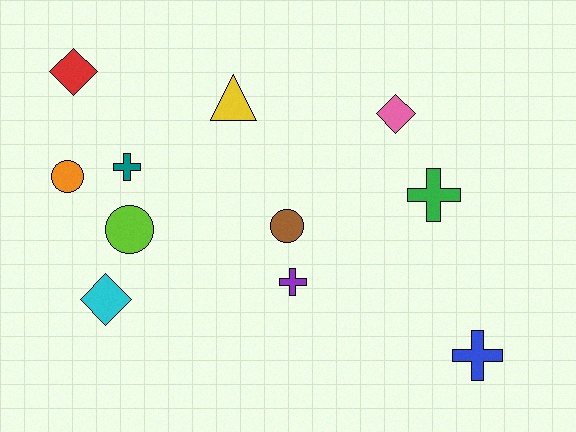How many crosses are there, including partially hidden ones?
There are 4 crosses.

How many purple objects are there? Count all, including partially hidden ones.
There is 1 purple object.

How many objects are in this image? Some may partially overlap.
There are 11 objects.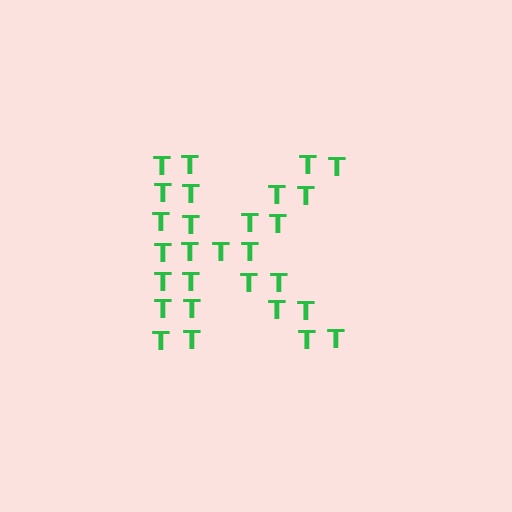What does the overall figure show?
The overall figure shows the letter K.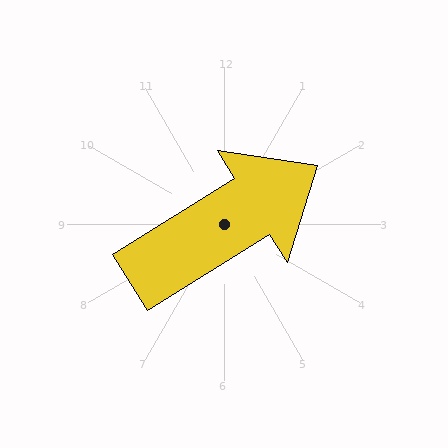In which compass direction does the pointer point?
Northeast.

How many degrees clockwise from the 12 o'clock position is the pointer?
Approximately 58 degrees.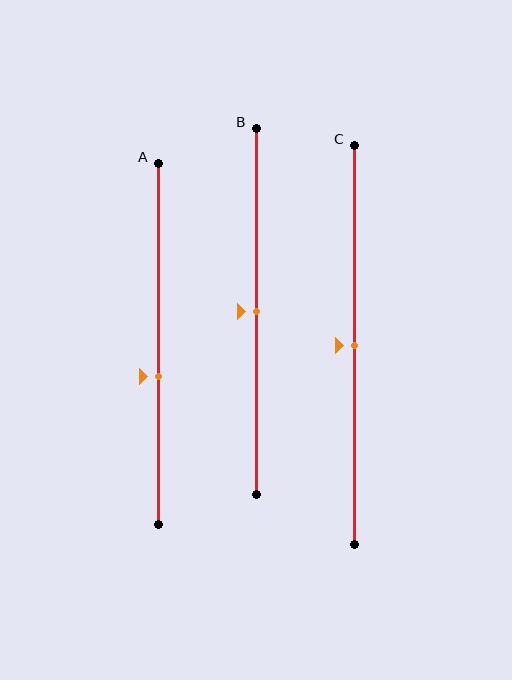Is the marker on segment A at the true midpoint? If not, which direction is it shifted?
No, the marker on segment A is shifted downward by about 9% of the segment length.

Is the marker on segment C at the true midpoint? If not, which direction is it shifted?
Yes, the marker on segment C is at the true midpoint.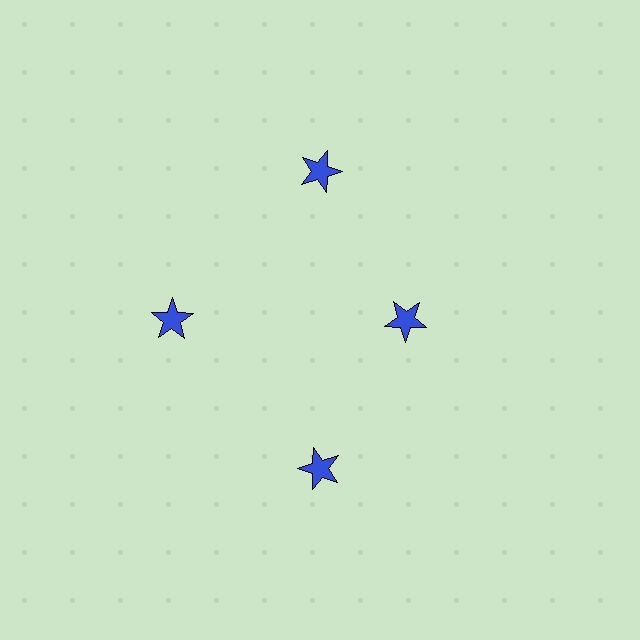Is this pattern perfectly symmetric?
No. The 4 blue stars are arranged in a ring, but one element near the 3 o'clock position is pulled inward toward the center, breaking the 4-fold rotational symmetry.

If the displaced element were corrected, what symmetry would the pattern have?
It would have 4-fold rotational symmetry — the pattern would map onto itself every 90 degrees.